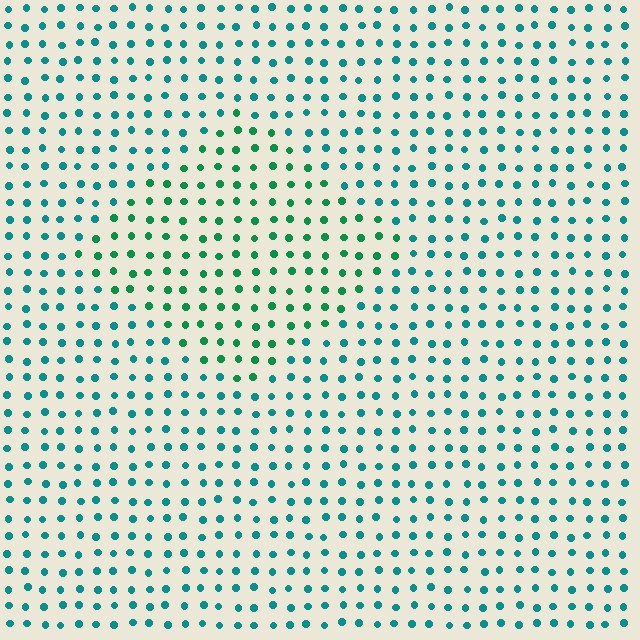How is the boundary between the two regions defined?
The boundary is defined purely by a slight shift in hue (about 30 degrees). Spacing, size, and orientation are identical on both sides.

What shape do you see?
I see a diamond.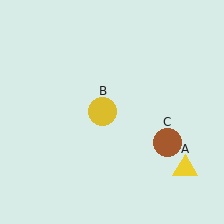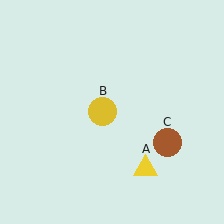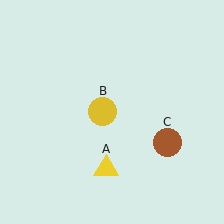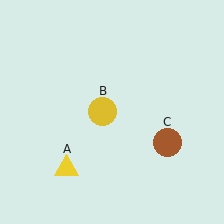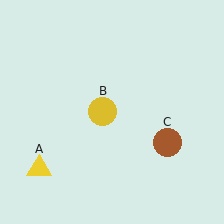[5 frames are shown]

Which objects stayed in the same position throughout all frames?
Yellow circle (object B) and brown circle (object C) remained stationary.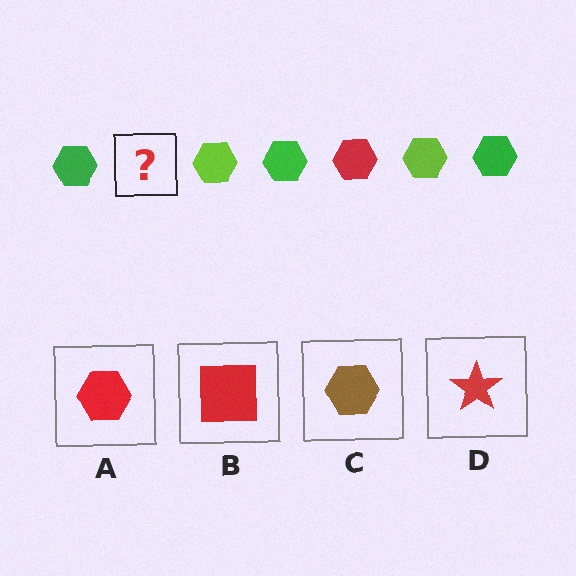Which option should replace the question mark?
Option A.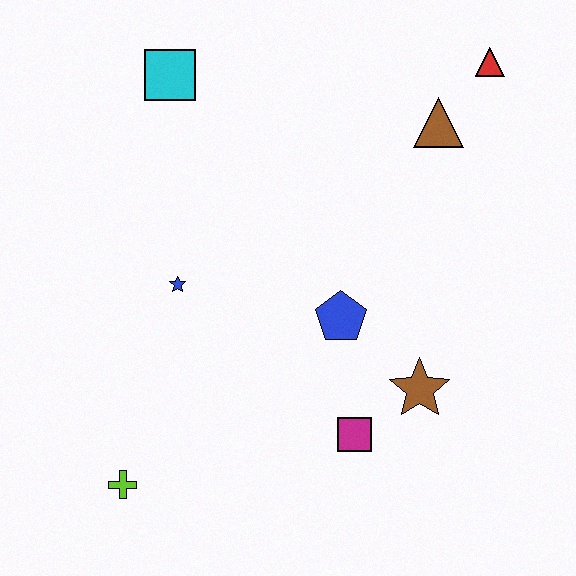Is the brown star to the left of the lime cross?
No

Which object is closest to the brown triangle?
The red triangle is closest to the brown triangle.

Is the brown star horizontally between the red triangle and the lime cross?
Yes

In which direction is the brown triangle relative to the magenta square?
The brown triangle is above the magenta square.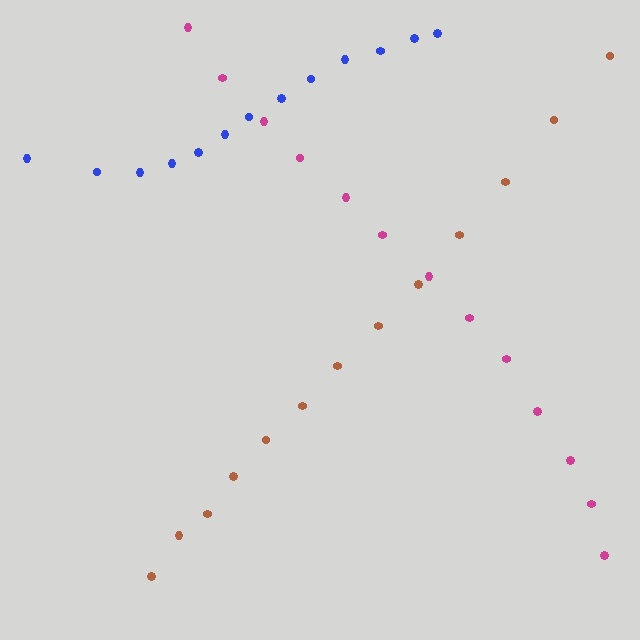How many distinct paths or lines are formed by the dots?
There are 3 distinct paths.